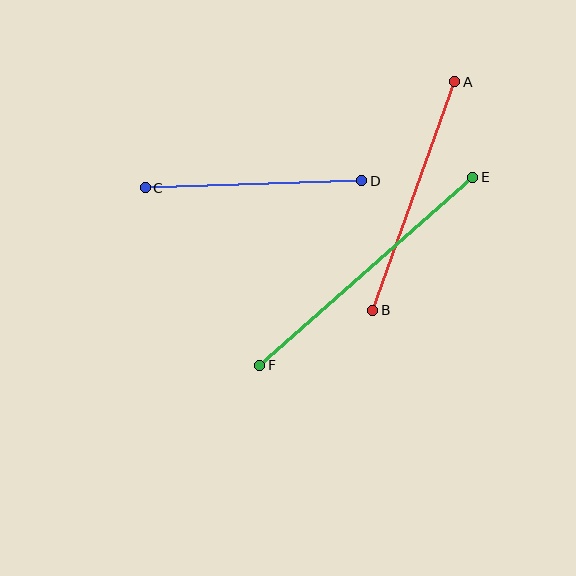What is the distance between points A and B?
The distance is approximately 243 pixels.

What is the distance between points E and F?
The distance is approximately 284 pixels.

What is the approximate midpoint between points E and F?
The midpoint is at approximately (366, 271) pixels.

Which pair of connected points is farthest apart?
Points E and F are farthest apart.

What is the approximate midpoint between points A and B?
The midpoint is at approximately (414, 196) pixels.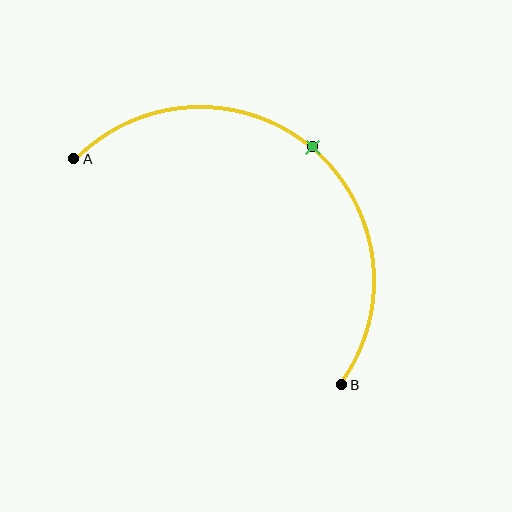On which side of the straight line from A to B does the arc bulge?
The arc bulges above and to the right of the straight line connecting A and B.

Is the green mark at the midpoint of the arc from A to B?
Yes. The green mark lies on the arc at equal arc-length from both A and B — it is the arc midpoint.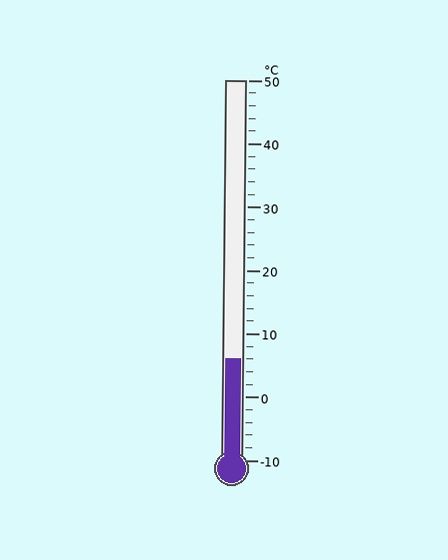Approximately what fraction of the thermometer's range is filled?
The thermometer is filled to approximately 25% of its range.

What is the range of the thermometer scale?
The thermometer scale ranges from -10°C to 50°C.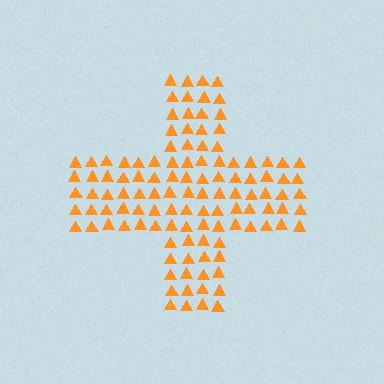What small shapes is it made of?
It is made of small triangles.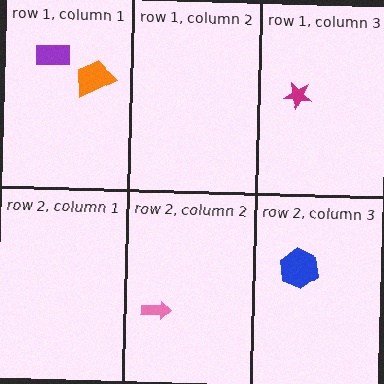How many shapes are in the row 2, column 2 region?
1.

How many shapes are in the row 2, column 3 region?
1.